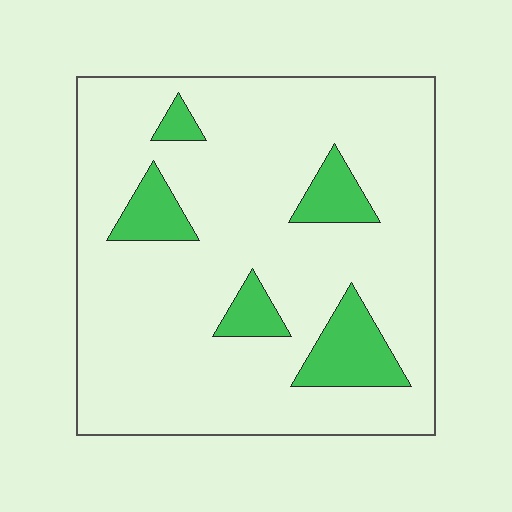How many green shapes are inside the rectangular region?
5.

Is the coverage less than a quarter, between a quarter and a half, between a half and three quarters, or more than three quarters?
Less than a quarter.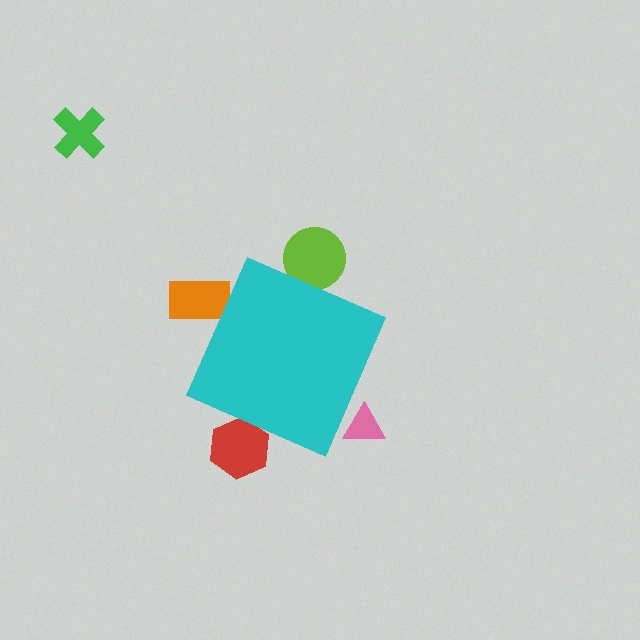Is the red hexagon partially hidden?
Yes, the red hexagon is partially hidden behind the cyan diamond.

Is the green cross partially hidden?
No, the green cross is fully visible.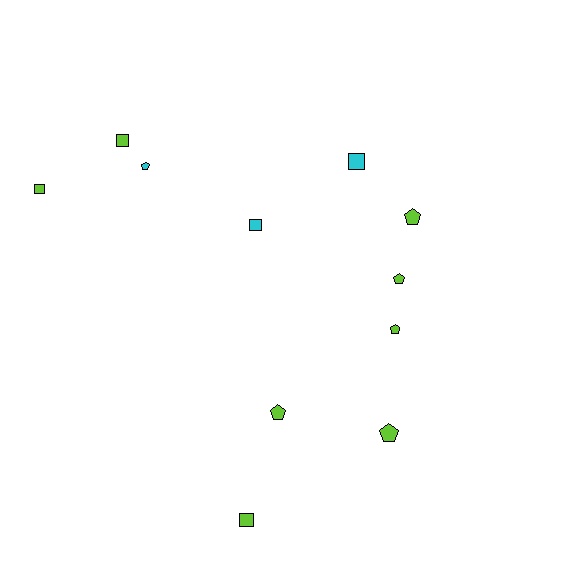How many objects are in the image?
There are 11 objects.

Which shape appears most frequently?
Pentagon, with 6 objects.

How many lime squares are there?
There are 3 lime squares.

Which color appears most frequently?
Lime, with 8 objects.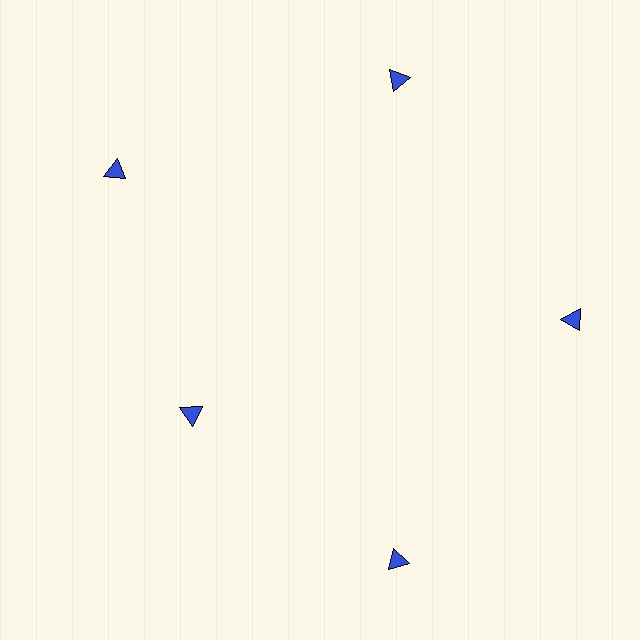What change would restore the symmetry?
The symmetry would be restored by moving it outward, back onto the ring so that all 5 triangles sit at equal angles and equal distance from the center.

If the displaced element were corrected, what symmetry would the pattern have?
It would have 5-fold rotational symmetry — the pattern would map onto itself every 72 degrees.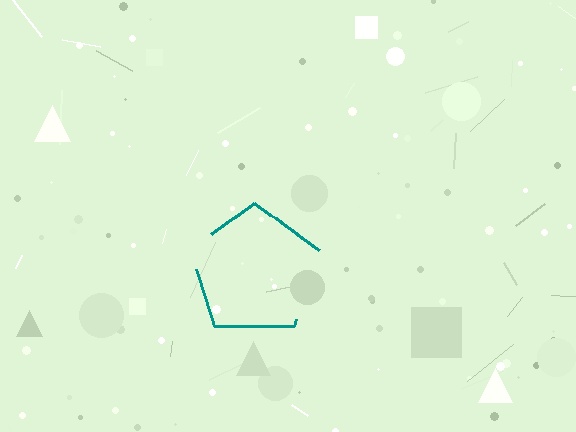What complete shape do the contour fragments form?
The contour fragments form a pentagon.